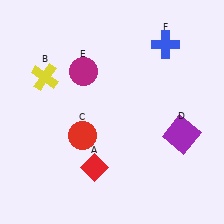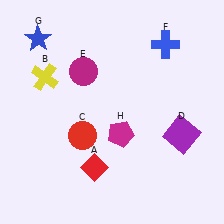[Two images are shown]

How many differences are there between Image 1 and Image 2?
There are 2 differences between the two images.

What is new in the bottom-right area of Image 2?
A magenta pentagon (H) was added in the bottom-right area of Image 2.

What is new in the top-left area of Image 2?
A blue star (G) was added in the top-left area of Image 2.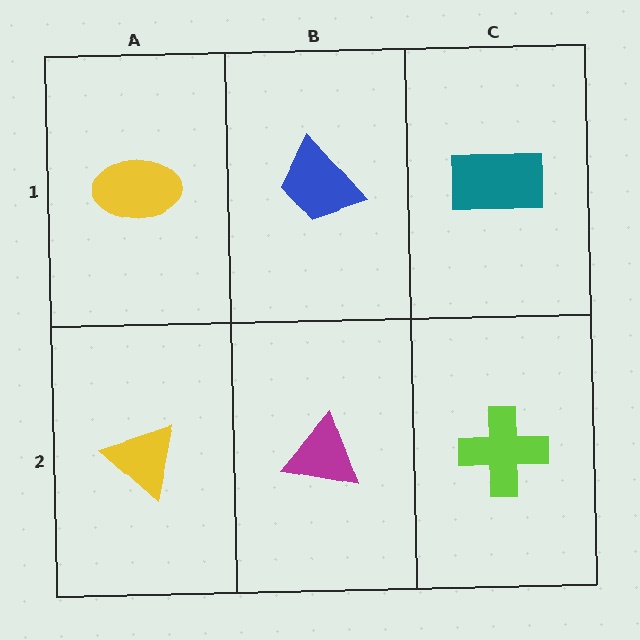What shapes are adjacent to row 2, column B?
A blue trapezoid (row 1, column B), a yellow triangle (row 2, column A), a lime cross (row 2, column C).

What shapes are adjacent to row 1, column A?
A yellow triangle (row 2, column A), a blue trapezoid (row 1, column B).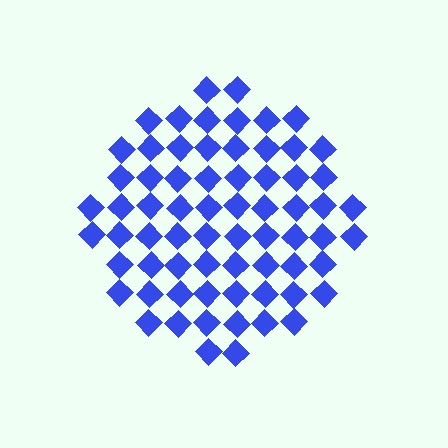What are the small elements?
The small elements are diamonds.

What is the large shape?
The large shape is a circle.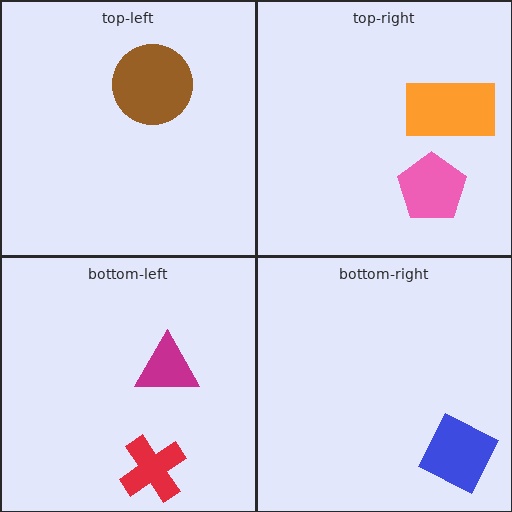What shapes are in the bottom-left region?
The magenta triangle, the red cross.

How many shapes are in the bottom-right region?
1.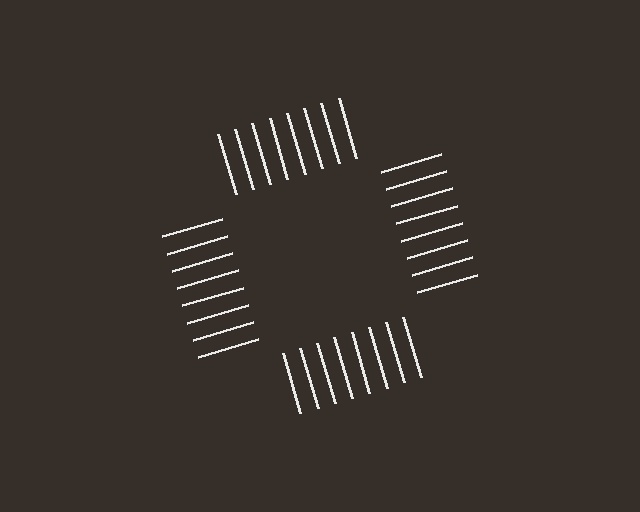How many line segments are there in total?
32 — 8 along each of the 4 edges.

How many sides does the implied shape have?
4 sides — the line-ends trace a square.